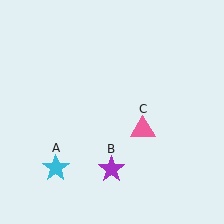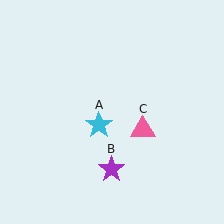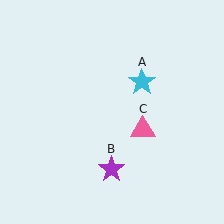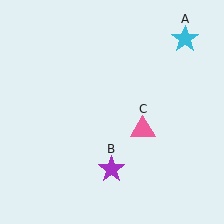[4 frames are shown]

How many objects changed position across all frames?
1 object changed position: cyan star (object A).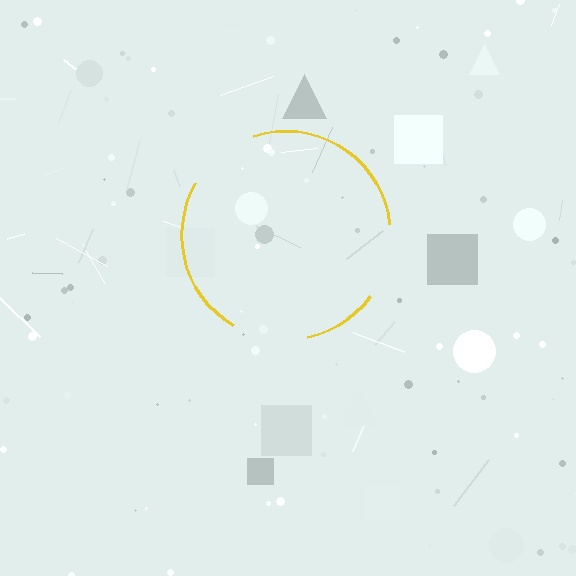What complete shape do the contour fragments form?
The contour fragments form a circle.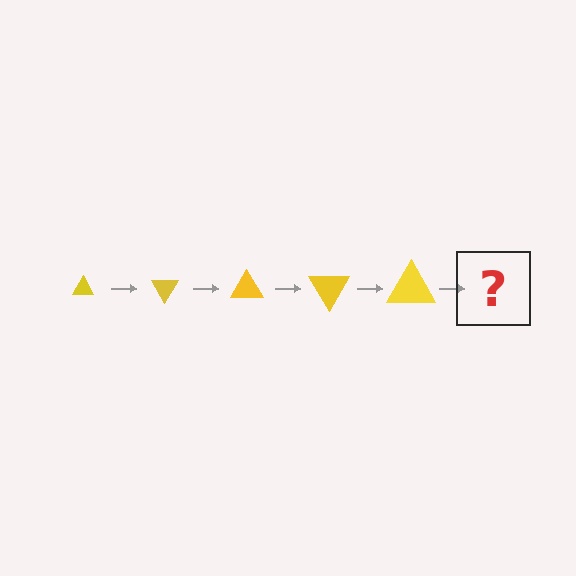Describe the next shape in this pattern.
It should be a triangle, larger than the previous one and rotated 300 degrees from the start.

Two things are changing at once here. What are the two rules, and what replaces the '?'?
The two rules are that the triangle grows larger each step and it rotates 60 degrees each step. The '?' should be a triangle, larger than the previous one and rotated 300 degrees from the start.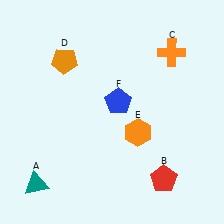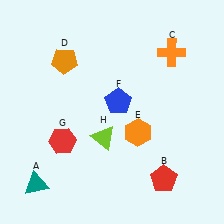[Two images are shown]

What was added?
A red hexagon (G), a lime triangle (H) were added in Image 2.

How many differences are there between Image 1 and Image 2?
There are 2 differences between the two images.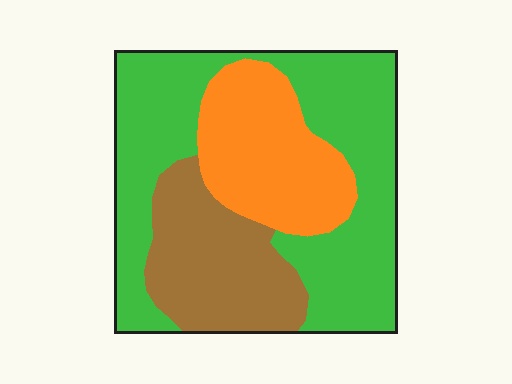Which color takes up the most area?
Green, at roughly 50%.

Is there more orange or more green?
Green.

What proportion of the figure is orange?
Orange takes up less than a quarter of the figure.